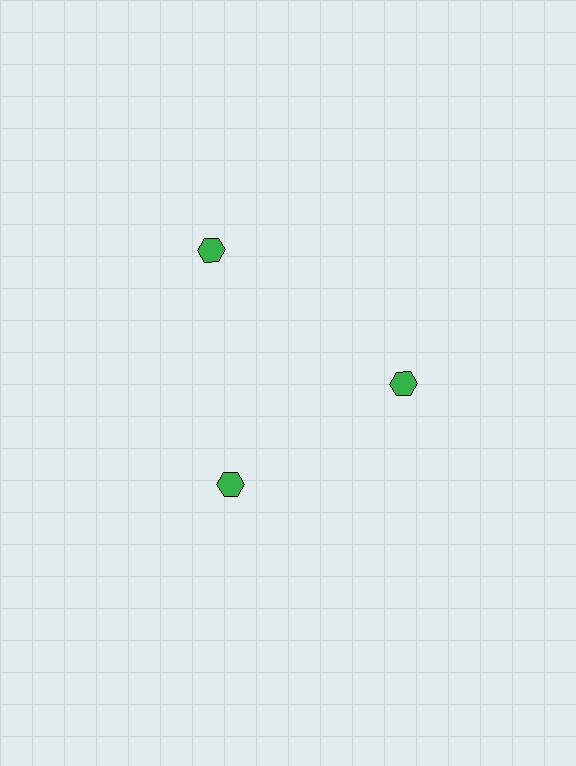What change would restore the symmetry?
The symmetry would be restored by moving it inward, back onto the ring so that all 3 hexagons sit at equal angles and equal distance from the center.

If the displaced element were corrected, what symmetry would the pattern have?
It would have 3-fold rotational symmetry — the pattern would map onto itself every 120 degrees.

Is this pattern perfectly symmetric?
No. The 3 green hexagons are arranged in a ring, but one element near the 11 o'clock position is pushed outward from the center, breaking the 3-fold rotational symmetry.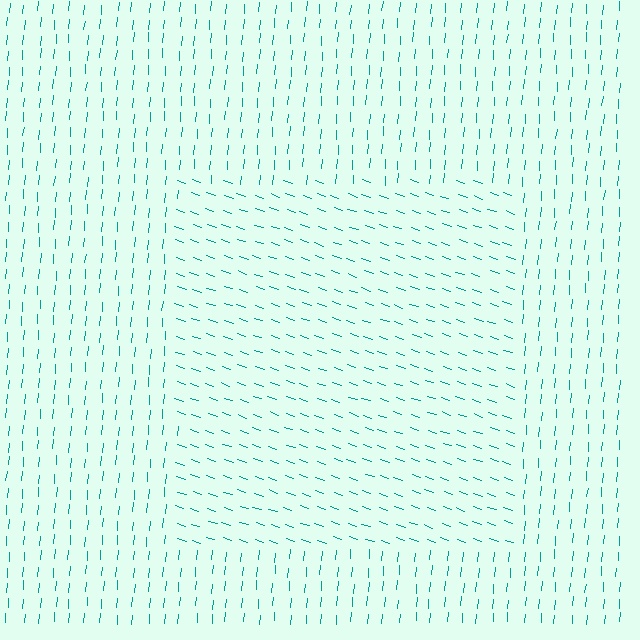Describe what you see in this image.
The image is filled with small teal line segments. A rectangle region in the image has lines oriented differently from the surrounding lines, creating a visible texture boundary.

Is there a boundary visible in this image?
Yes, there is a texture boundary formed by a change in line orientation.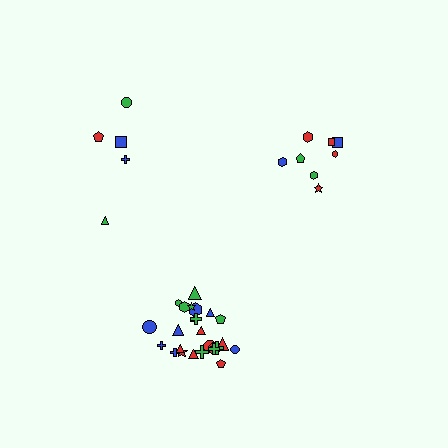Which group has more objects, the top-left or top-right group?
The top-right group.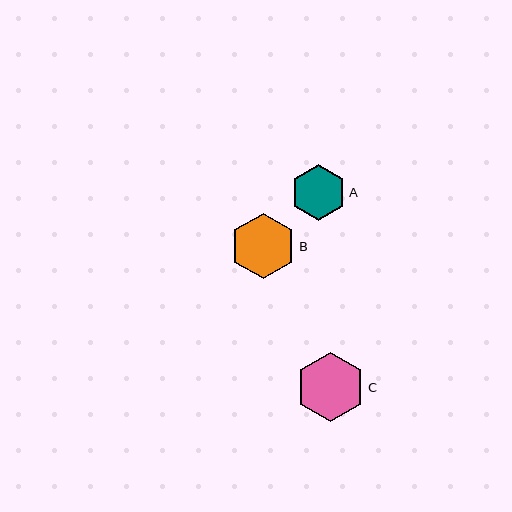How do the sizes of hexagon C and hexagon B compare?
Hexagon C and hexagon B are approximately the same size.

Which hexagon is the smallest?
Hexagon A is the smallest with a size of approximately 55 pixels.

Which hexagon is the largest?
Hexagon C is the largest with a size of approximately 69 pixels.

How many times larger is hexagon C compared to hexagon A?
Hexagon C is approximately 1.2 times the size of hexagon A.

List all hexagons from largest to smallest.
From largest to smallest: C, B, A.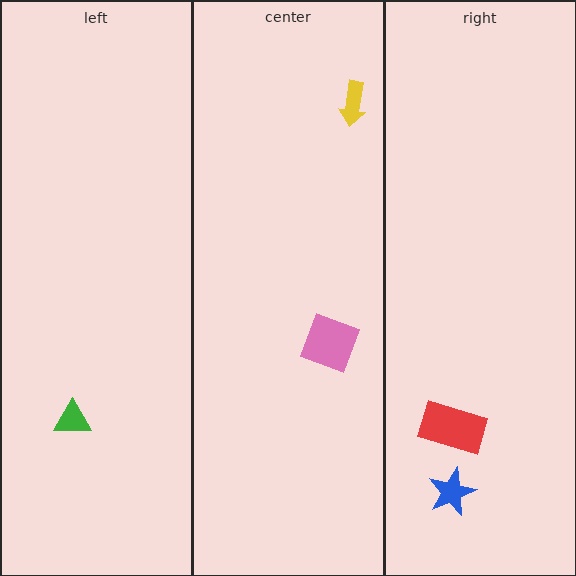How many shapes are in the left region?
1.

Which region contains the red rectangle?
The right region.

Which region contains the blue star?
The right region.